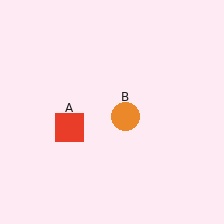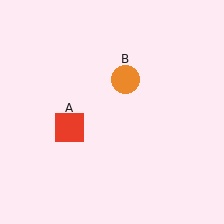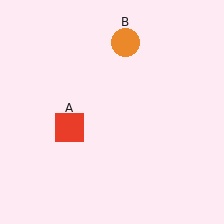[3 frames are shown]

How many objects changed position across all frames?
1 object changed position: orange circle (object B).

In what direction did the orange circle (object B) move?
The orange circle (object B) moved up.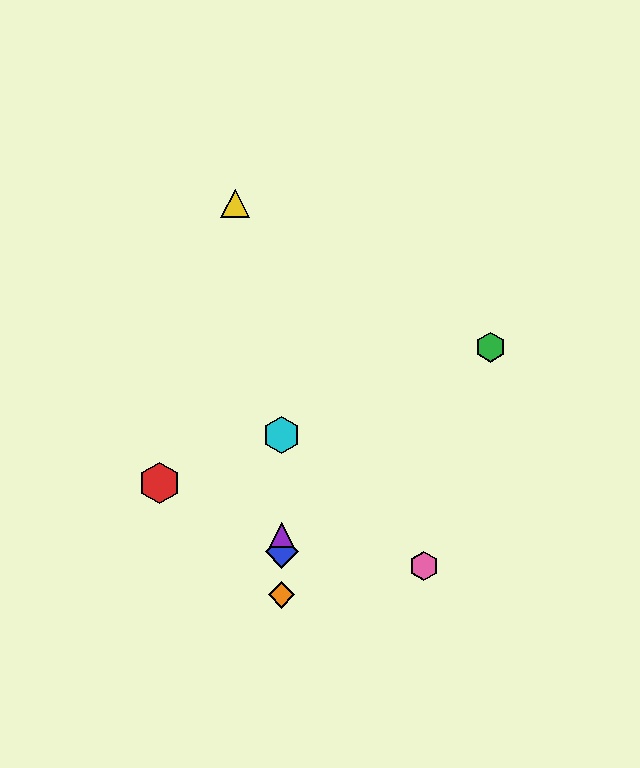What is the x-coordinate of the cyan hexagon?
The cyan hexagon is at x≈282.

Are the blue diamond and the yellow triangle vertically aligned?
No, the blue diamond is at x≈282 and the yellow triangle is at x≈235.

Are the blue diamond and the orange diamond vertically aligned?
Yes, both are at x≈282.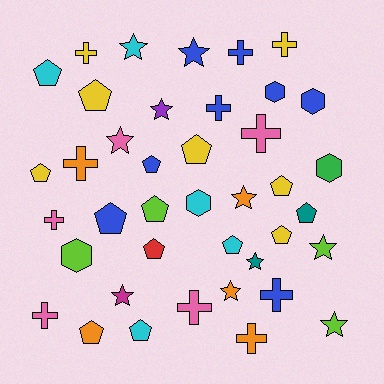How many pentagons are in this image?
There are 14 pentagons.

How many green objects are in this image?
There is 1 green object.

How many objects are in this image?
There are 40 objects.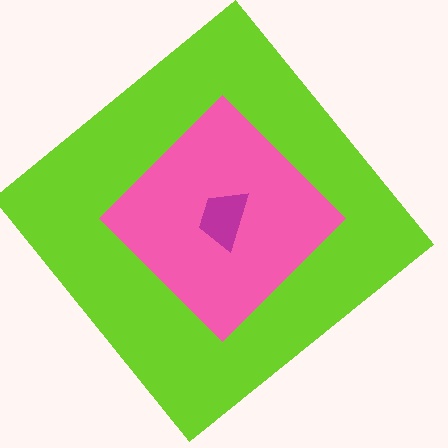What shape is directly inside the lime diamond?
The pink diamond.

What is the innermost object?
The magenta trapezoid.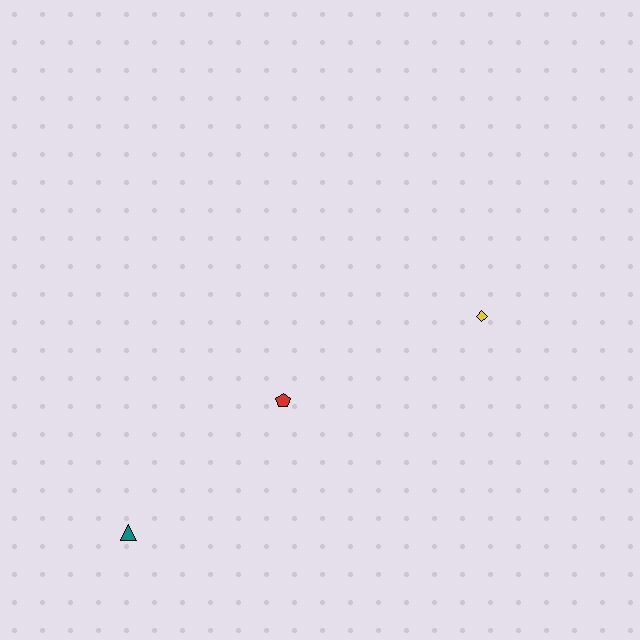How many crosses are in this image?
There are no crosses.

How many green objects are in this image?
There are no green objects.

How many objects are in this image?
There are 3 objects.